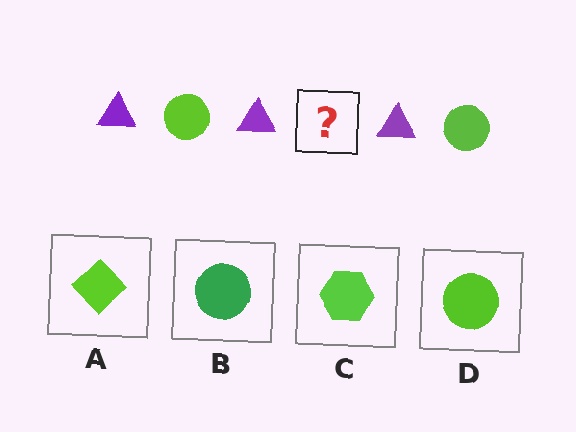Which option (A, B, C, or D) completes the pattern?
D.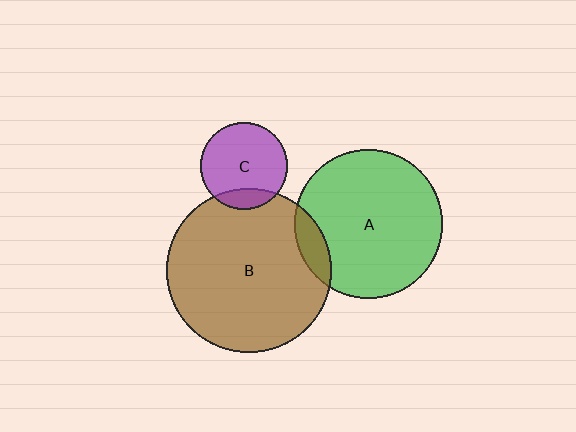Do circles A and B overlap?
Yes.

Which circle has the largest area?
Circle B (brown).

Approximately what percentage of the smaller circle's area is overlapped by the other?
Approximately 10%.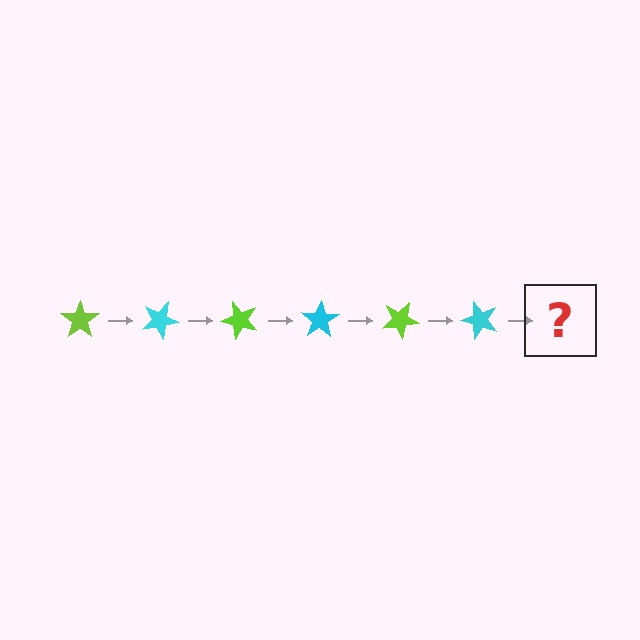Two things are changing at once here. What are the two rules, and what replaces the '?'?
The two rules are that it rotates 25 degrees each step and the color cycles through lime and cyan. The '?' should be a lime star, rotated 150 degrees from the start.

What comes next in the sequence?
The next element should be a lime star, rotated 150 degrees from the start.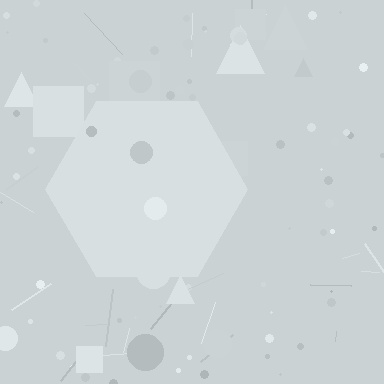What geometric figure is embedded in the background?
A hexagon is embedded in the background.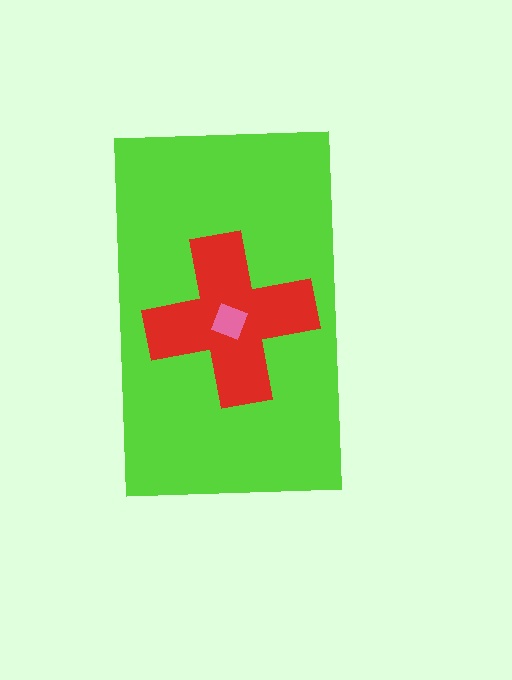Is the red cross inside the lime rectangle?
Yes.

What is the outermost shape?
The lime rectangle.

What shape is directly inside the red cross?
The pink square.